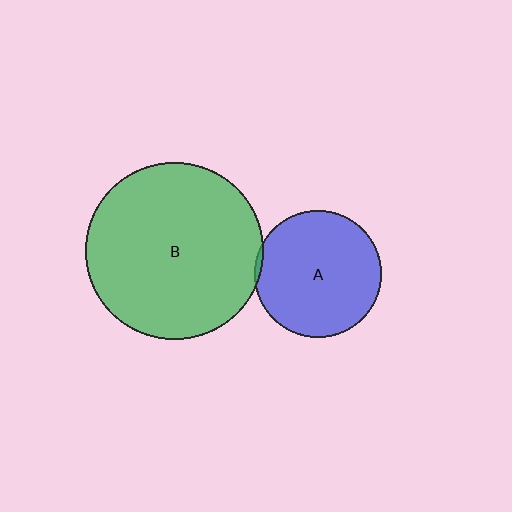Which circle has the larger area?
Circle B (green).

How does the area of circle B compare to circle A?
Approximately 1.9 times.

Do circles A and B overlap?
Yes.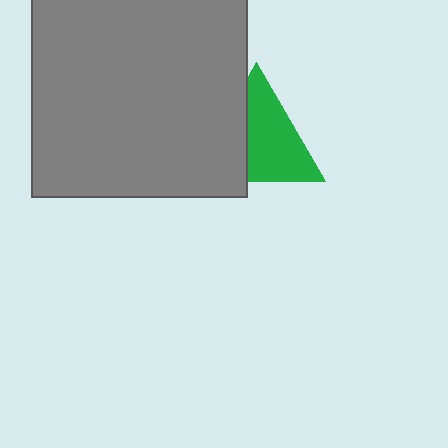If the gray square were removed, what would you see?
You would see the complete green triangle.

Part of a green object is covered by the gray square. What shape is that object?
It is a triangle.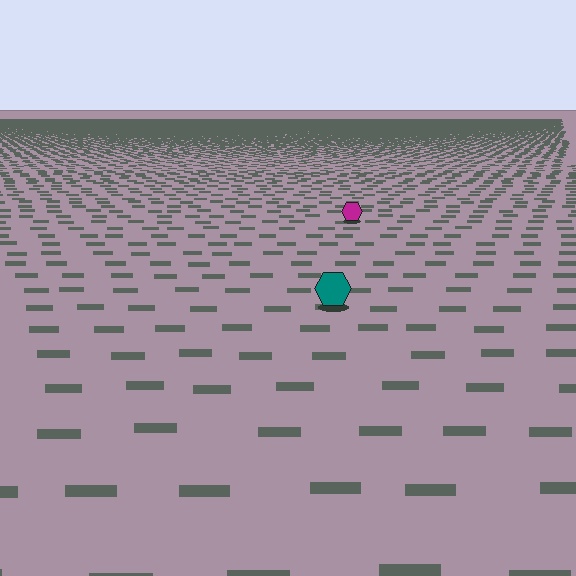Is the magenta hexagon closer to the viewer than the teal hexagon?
No. The teal hexagon is closer — you can tell from the texture gradient: the ground texture is coarser near it.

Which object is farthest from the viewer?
The magenta hexagon is farthest from the viewer. It appears smaller and the ground texture around it is denser.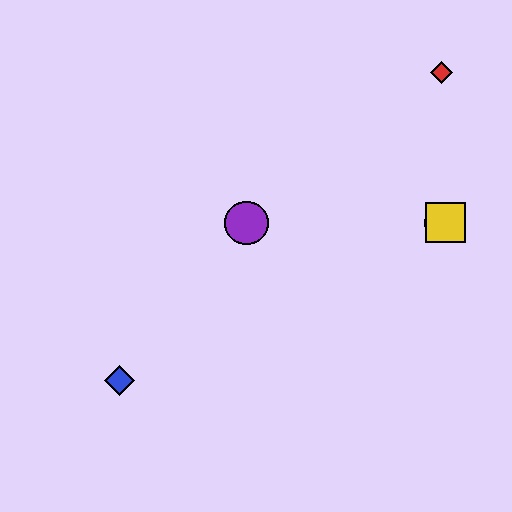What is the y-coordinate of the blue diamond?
The blue diamond is at y≈381.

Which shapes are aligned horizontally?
The green circle, the yellow square, the purple circle are aligned horizontally.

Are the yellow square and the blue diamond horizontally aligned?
No, the yellow square is at y≈223 and the blue diamond is at y≈381.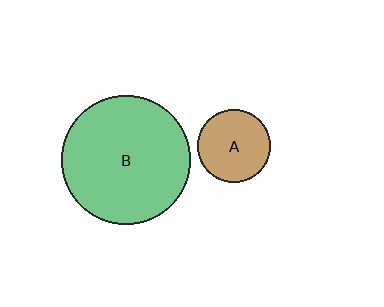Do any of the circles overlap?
No, none of the circles overlap.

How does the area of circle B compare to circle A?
Approximately 3.2 times.